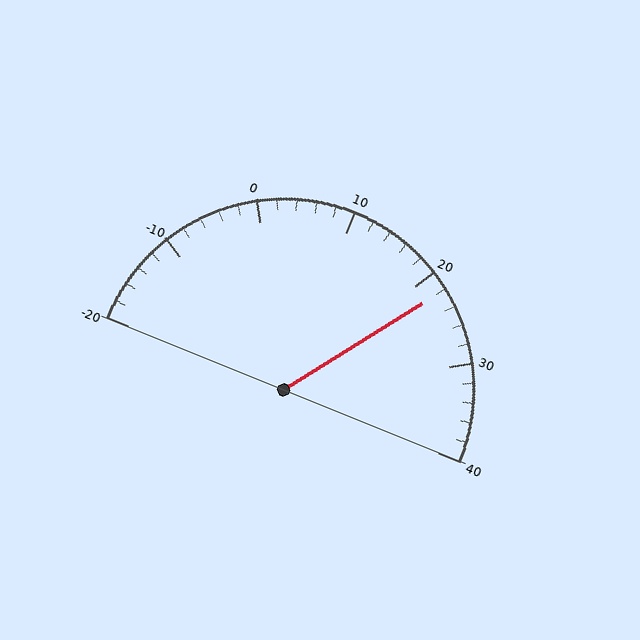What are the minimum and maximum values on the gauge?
The gauge ranges from -20 to 40.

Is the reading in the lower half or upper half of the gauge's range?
The reading is in the upper half of the range (-20 to 40).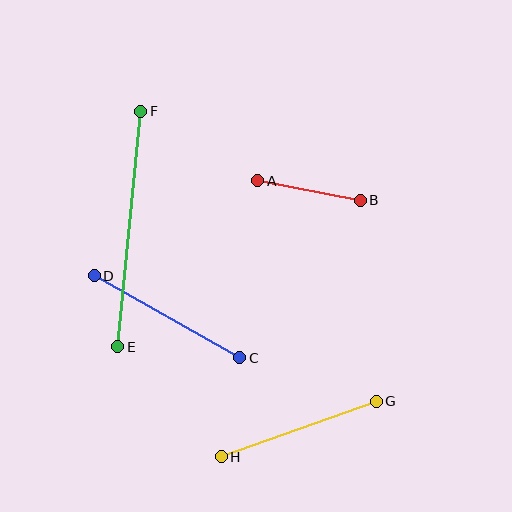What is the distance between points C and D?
The distance is approximately 167 pixels.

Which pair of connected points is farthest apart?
Points E and F are farthest apart.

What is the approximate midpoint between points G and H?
The midpoint is at approximately (299, 429) pixels.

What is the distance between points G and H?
The distance is approximately 165 pixels.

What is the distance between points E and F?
The distance is approximately 236 pixels.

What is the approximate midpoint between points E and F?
The midpoint is at approximately (129, 229) pixels.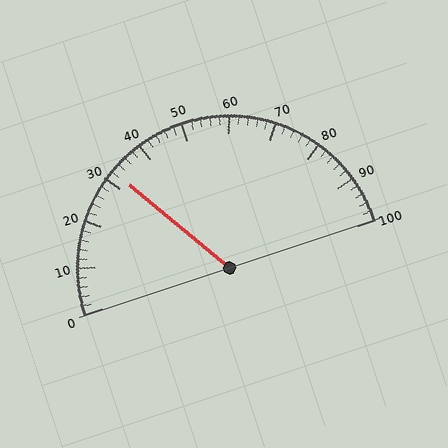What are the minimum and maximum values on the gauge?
The gauge ranges from 0 to 100.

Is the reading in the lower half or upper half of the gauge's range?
The reading is in the lower half of the range (0 to 100).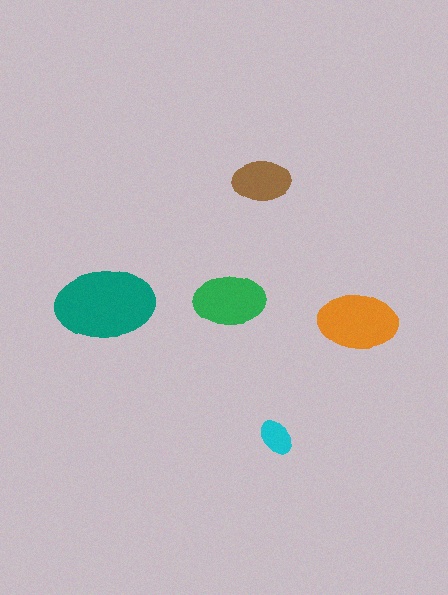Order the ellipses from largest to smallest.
the teal one, the orange one, the green one, the brown one, the cyan one.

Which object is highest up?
The brown ellipse is topmost.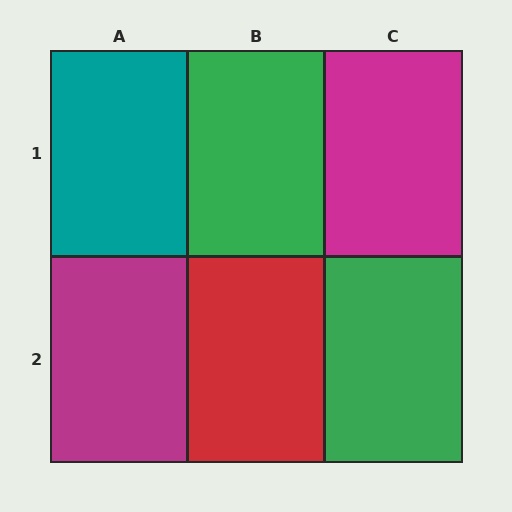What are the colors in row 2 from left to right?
Magenta, red, green.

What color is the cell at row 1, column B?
Green.